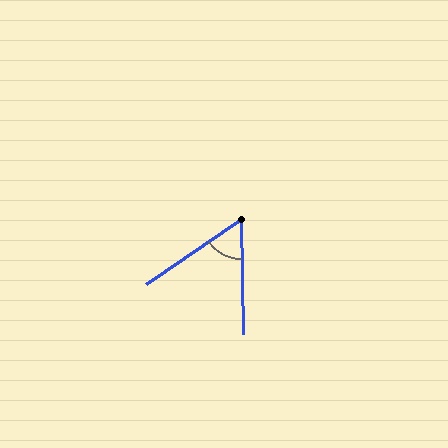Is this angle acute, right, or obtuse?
It is acute.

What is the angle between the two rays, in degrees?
Approximately 57 degrees.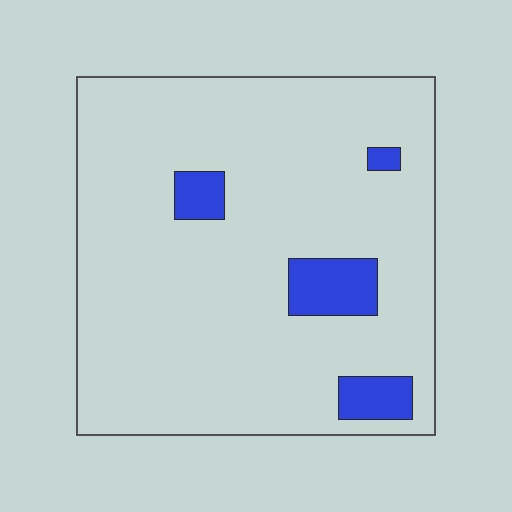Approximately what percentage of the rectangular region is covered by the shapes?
Approximately 10%.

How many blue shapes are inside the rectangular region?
4.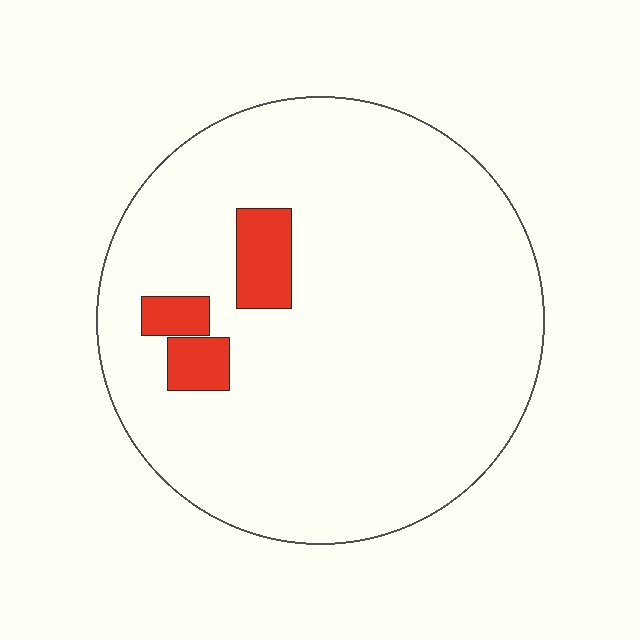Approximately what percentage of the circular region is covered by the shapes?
Approximately 5%.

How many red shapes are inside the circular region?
3.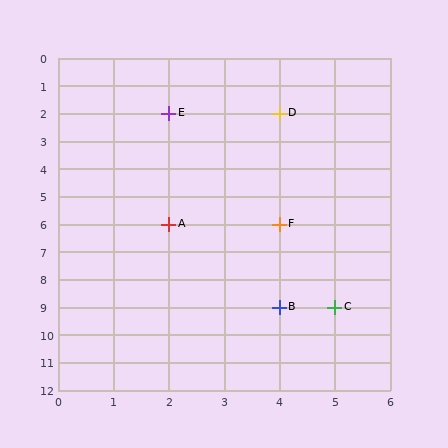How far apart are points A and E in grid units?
Points A and E are 4 rows apart.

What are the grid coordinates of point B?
Point B is at grid coordinates (4, 9).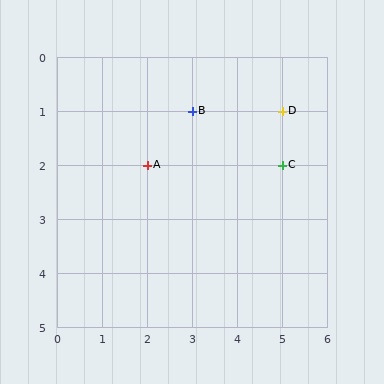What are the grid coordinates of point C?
Point C is at grid coordinates (5, 2).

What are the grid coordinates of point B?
Point B is at grid coordinates (3, 1).